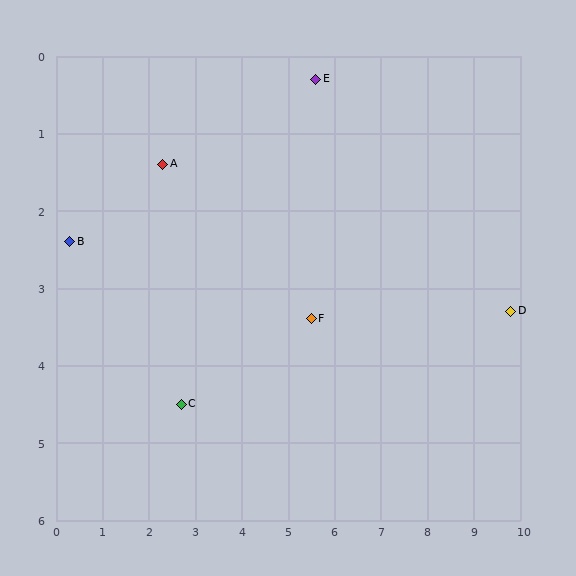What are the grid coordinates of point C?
Point C is at approximately (2.7, 4.5).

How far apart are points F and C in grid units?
Points F and C are about 3.0 grid units apart.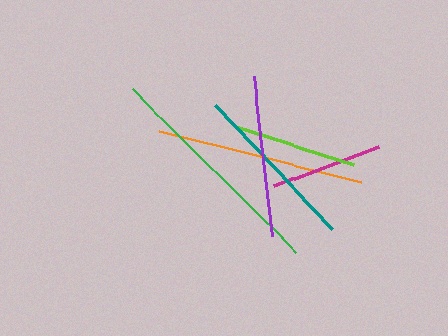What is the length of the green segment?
The green segment is approximately 231 pixels long.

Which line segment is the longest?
The green line is the longest at approximately 231 pixels.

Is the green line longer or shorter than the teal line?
The green line is longer than the teal line.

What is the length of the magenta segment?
The magenta segment is approximately 112 pixels long.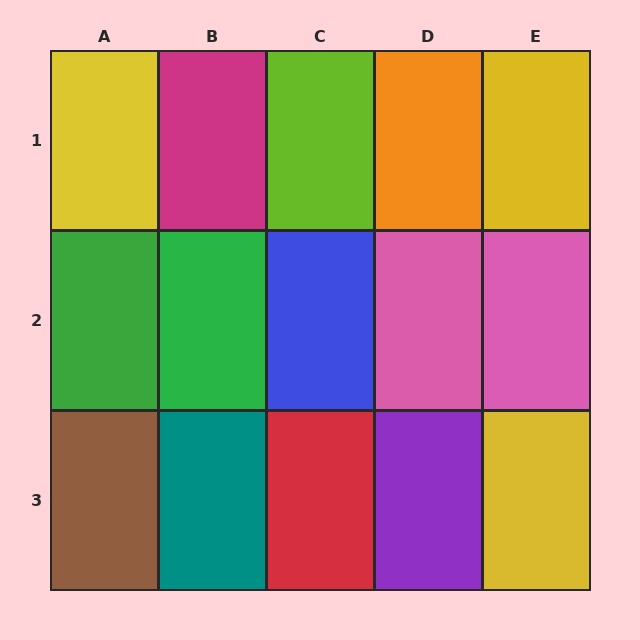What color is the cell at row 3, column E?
Yellow.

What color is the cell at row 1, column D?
Orange.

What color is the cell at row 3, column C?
Red.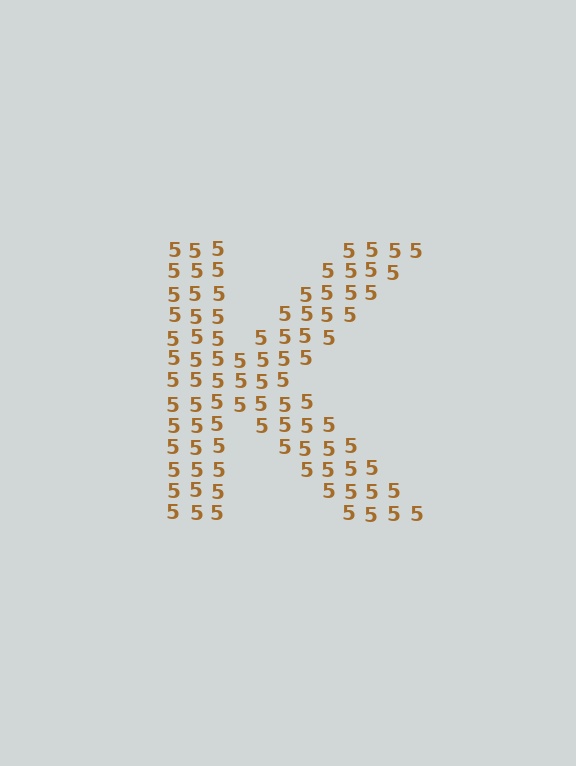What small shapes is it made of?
It is made of small digit 5's.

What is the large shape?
The large shape is the letter K.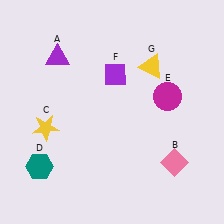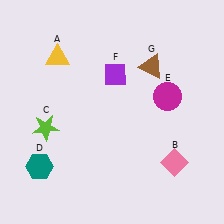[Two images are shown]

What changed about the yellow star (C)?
In Image 1, C is yellow. In Image 2, it changed to lime.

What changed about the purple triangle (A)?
In Image 1, A is purple. In Image 2, it changed to yellow.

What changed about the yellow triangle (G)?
In Image 1, G is yellow. In Image 2, it changed to brown.